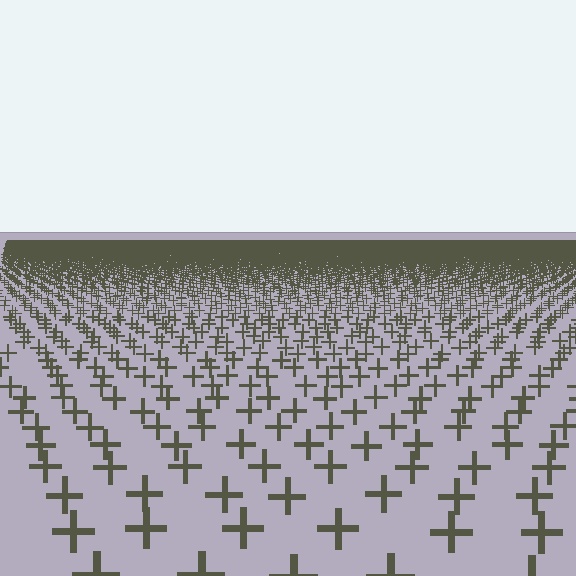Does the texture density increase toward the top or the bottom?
Density increases toward the top.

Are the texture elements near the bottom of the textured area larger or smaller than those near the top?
Larger. Near the bottom, elements are closer to the viewer and appear at a bigger on-screen size.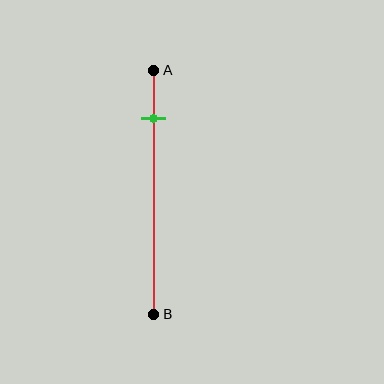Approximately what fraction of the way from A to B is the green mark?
The green mark is approximately 20% of the way from A to B.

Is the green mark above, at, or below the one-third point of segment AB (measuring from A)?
The green mark is above the one-third point of segment AB.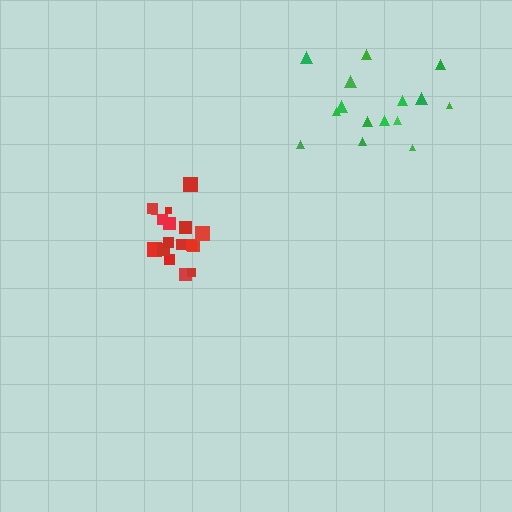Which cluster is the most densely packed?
Red.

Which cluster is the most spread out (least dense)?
Green.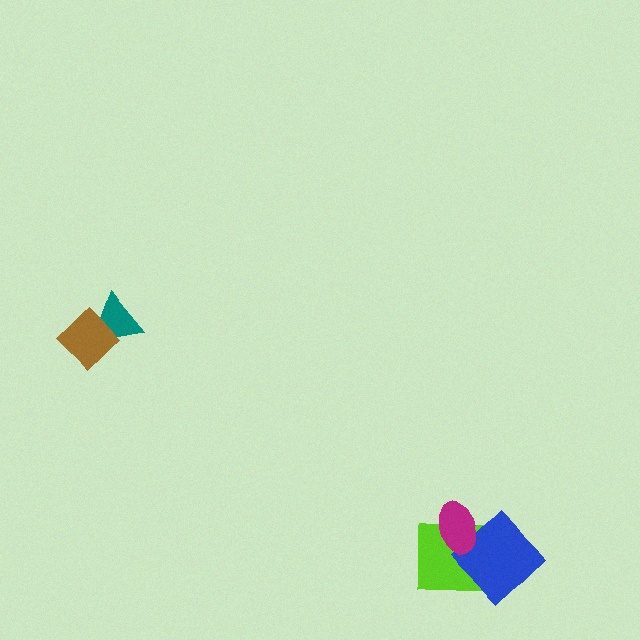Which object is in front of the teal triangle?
The brown diamond is in front of the teal triangle.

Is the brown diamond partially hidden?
No, no other shape covers it.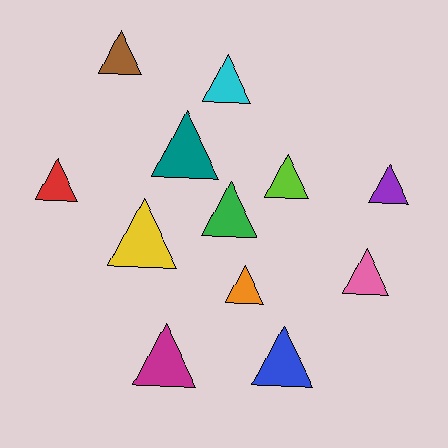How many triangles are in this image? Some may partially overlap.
There are 12 triangles.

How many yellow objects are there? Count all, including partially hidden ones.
There is 1 yellow object.